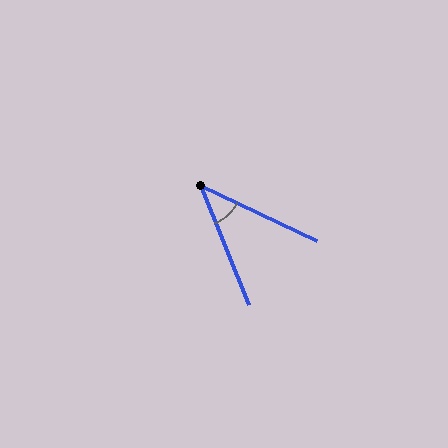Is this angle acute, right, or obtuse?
It is acute.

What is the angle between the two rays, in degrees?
Approximately 43 degrees.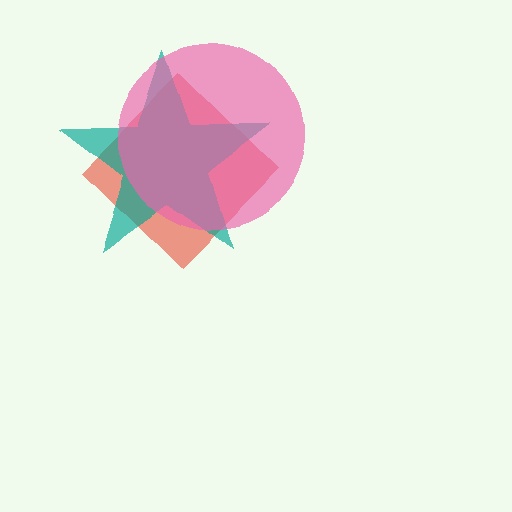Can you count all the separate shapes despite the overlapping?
Yes, there are 3 separate shapes.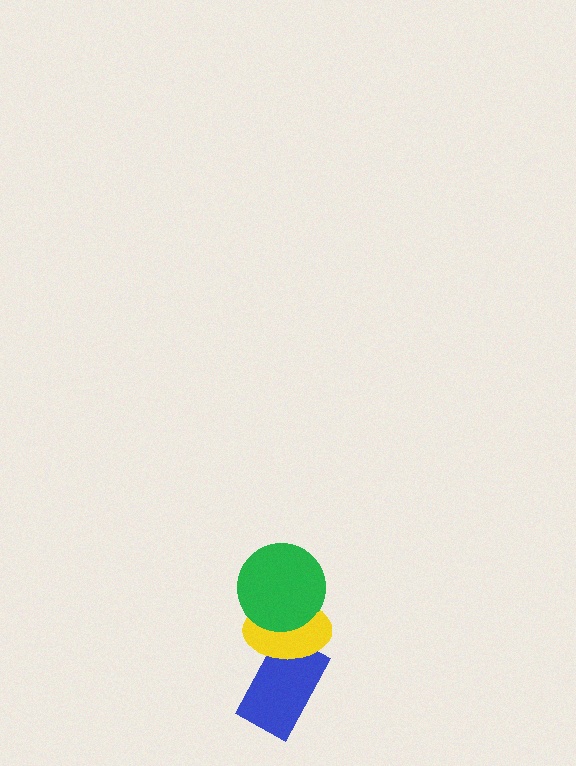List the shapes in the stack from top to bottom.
From top to bottom: the green circle, the yellow ellipse, the blue rectangle.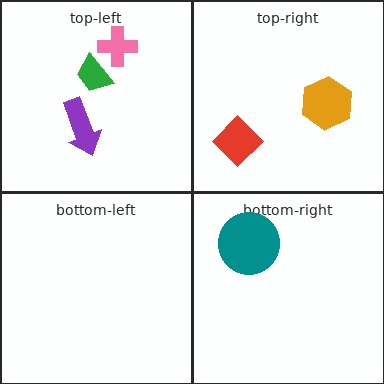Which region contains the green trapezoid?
The top-left region.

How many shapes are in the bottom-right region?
1.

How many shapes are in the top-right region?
2.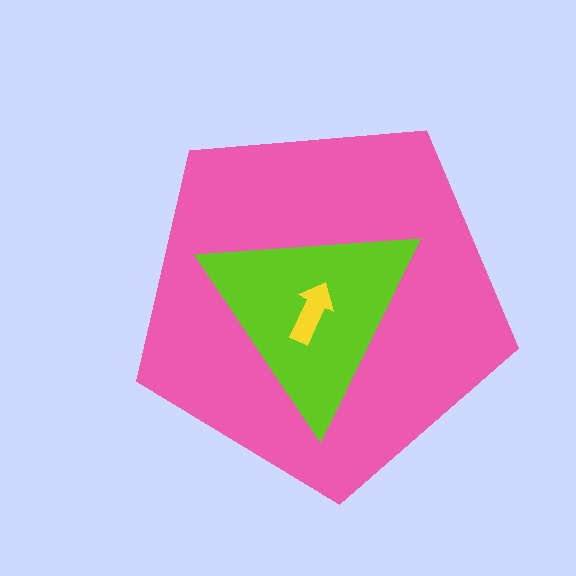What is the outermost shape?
The pink pentagon.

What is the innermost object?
The yellow arrow.